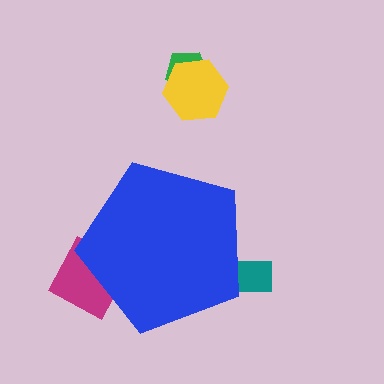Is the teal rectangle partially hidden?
Yes, the teal rectangle is partially hidden behind the blue pentagon.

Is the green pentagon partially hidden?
No, the green pentagon is fully visible.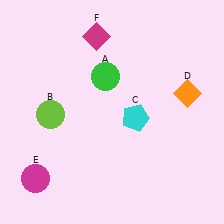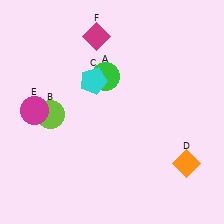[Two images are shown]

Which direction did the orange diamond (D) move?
The orange diamond (D) moved down.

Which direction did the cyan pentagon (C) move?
The cyan pentagon (C) moved left.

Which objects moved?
The objects that moved are: the cyan pentagon (C), the orange diamond (D), the magenta circle (E).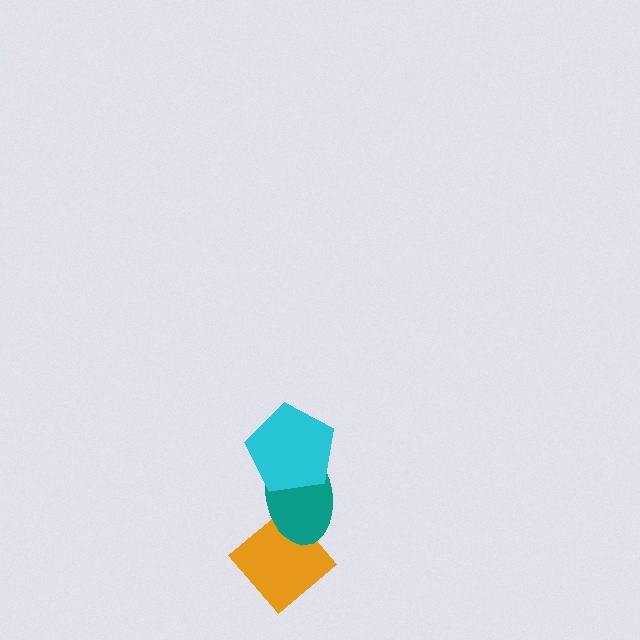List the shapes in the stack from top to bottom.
From top to bottom: the cyan pentagon, the teal ellipse, the orange diamond.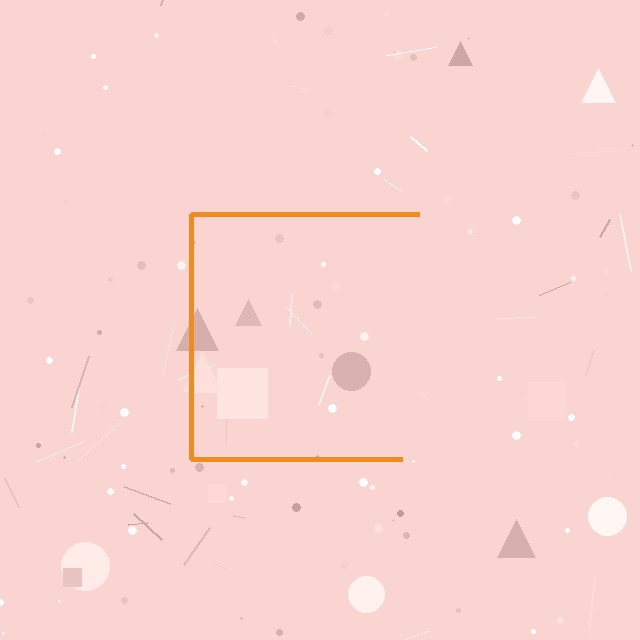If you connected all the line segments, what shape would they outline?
They would outline a square.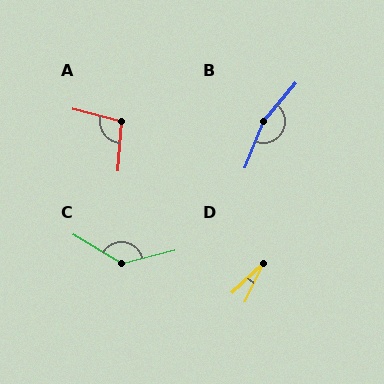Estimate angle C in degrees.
Approximately 135 degrees.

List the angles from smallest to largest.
D (21°), A (100°), C (135°), B (162°).